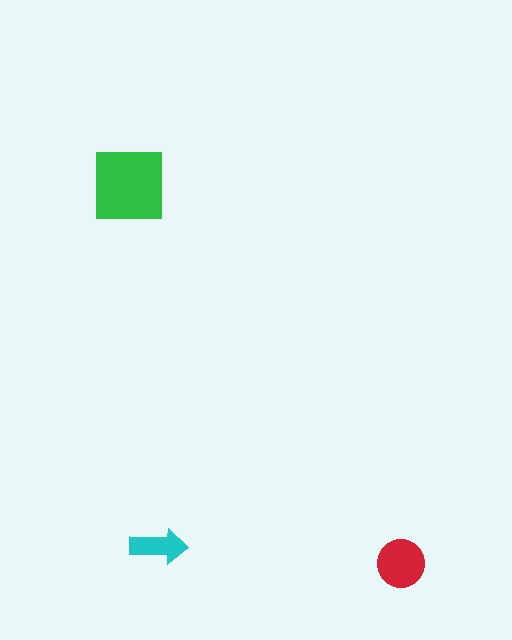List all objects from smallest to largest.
The cyan arrow, the red circle, the green square.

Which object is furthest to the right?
The red circle is rightmost.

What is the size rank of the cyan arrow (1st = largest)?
3rd.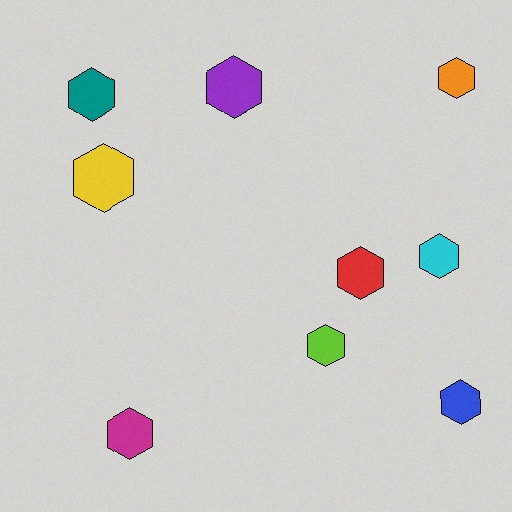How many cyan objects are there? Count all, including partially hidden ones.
There is 1 cyan object.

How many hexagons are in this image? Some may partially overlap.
There are 9 hexagons.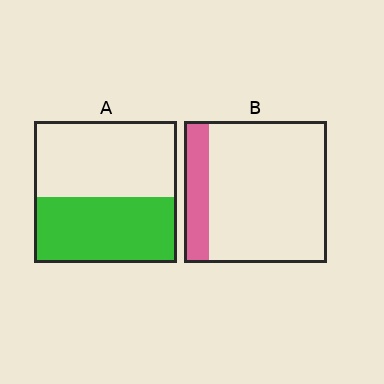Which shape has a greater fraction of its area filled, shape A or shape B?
Shape A.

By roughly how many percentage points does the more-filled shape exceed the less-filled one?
By roughly 30 percentage points (A over B).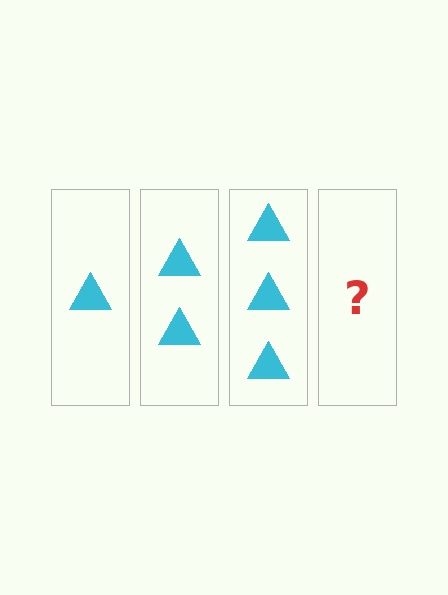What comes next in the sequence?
The next element should be 4 triangles.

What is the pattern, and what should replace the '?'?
The pattern is that each step adds one more triangle. The '?' should be 4 triangles.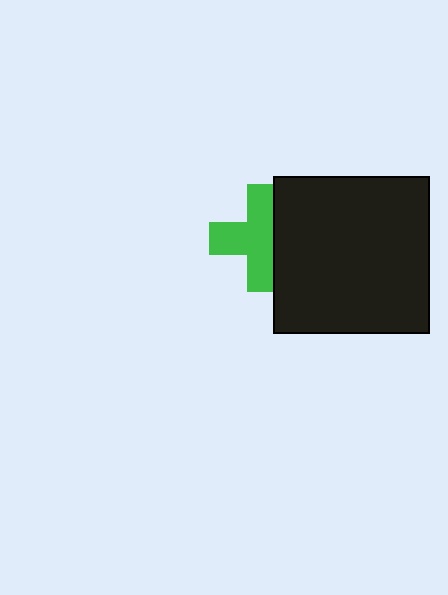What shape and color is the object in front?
The object in front is a black square.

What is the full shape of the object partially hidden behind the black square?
The partially hidden object is a green cross.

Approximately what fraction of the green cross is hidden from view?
Roughly 32% of the green cross is hidden behind the black square.